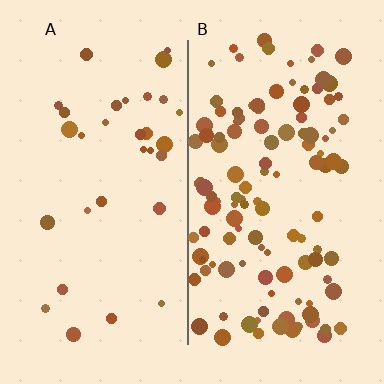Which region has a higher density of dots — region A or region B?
B (the right).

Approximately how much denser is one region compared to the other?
Approximately 3.7× — region B over region A.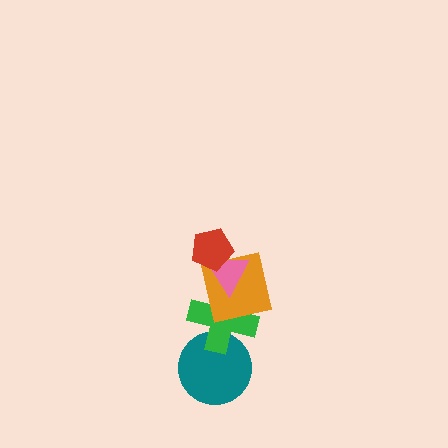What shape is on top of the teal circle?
The green cross is on top of the teal circle.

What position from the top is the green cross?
The green cross is 4th from the top.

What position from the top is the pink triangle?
The pink triangle is 2nd from the top.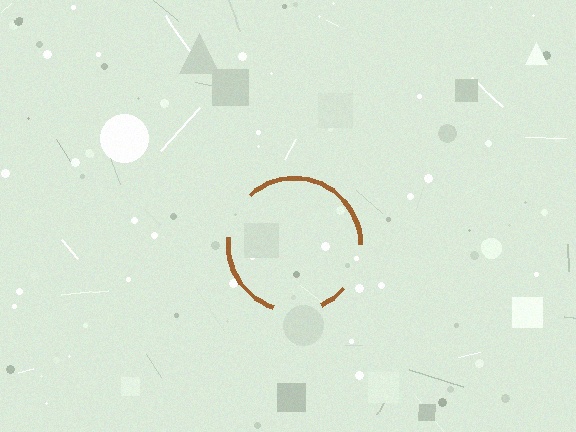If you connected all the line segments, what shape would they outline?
They would outline a circle.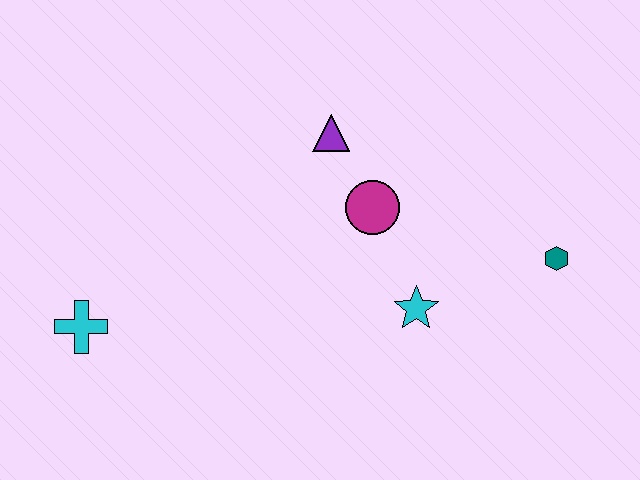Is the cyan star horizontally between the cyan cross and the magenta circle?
No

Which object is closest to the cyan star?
The magenta circle is closest to the cyan star.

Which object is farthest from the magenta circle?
The cyan cross is farthest from the magenta circle.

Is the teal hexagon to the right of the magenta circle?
Yes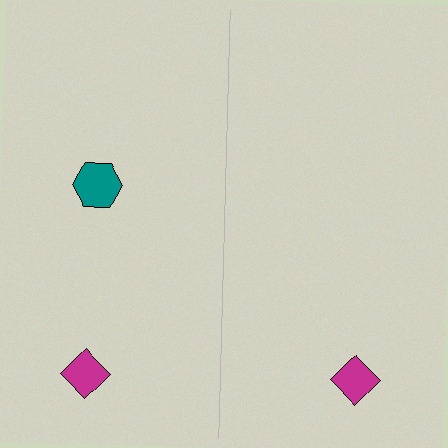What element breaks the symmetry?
A teal hexagon is missing from the right side.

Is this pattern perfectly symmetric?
No, the pattern is not perfectly symmetric. A teal hexagon is missing from the right side.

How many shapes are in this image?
There are 3 shapes in this image.